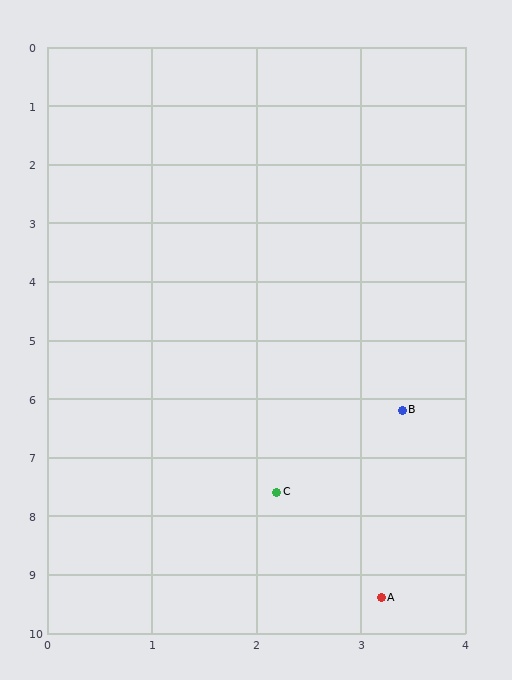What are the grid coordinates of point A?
Point A is at approximately (3.2, 9.4).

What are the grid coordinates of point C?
Point C is at approximately (2.2, 7.6).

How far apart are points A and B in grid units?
Points A and B are about 3.2 grid units apart.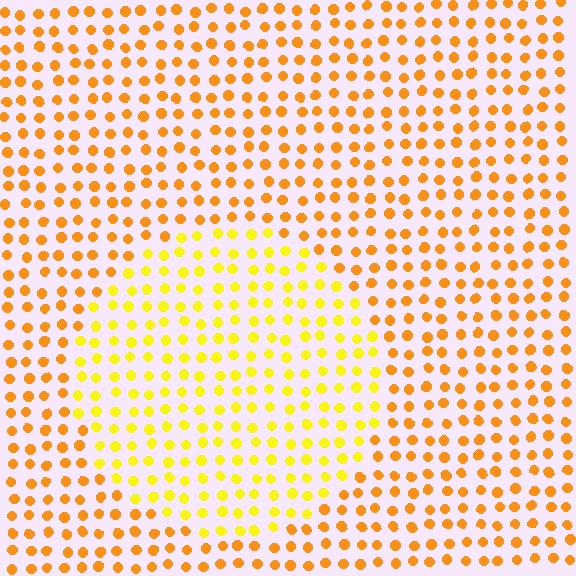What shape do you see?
I see a circle.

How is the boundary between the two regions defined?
The boundary is defined purely by a slight shift in hue (about 27 degrees). Spacing, size, and orientation are identical on both sides.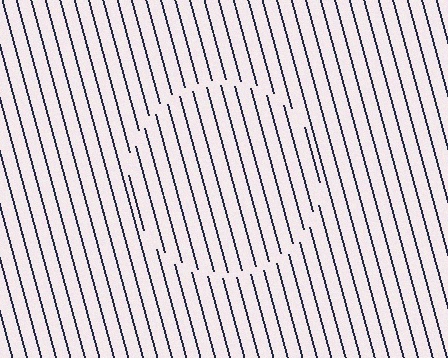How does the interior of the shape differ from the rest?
The interior of the shape contains the same grating, shifted by half a period — the contour is defined by the phase discontinuity where line-ends from the inner and outer gratings abut.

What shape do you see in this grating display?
An illusory circle. The interior of the shape contains the same grating, shifted by half a period — the contour is defined by the phase discontinuity where line-ends from the inner and outer gratings abut.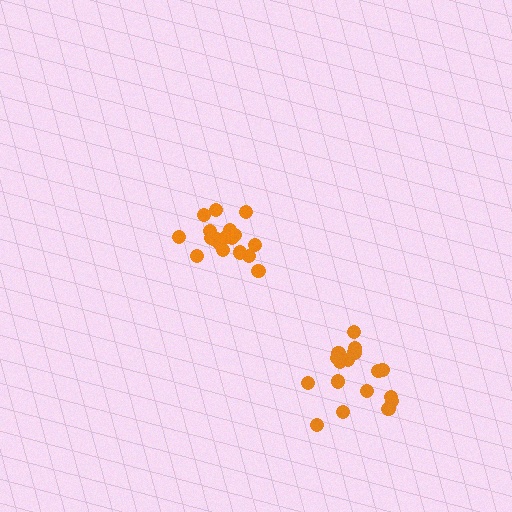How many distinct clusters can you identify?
There are 2 distinct clusters.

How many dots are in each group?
Group 1: 19 dots, Group 2: 17 dots (36 total).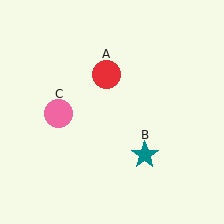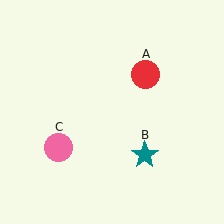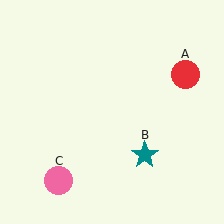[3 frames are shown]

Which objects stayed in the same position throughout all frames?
Teal star (object B) remained stationary.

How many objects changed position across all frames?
2 objects changed position: red circle (object A), pink circle (object C).